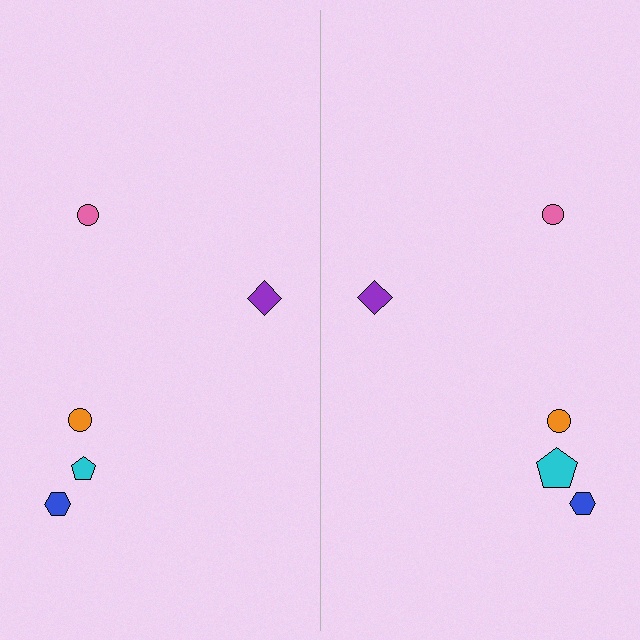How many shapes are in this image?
There are 10 shapes in this image.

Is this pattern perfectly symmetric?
No, the pattern is not perfectly symmetric. The cyan pentagon on the right side has a different size than its mirror counterpart.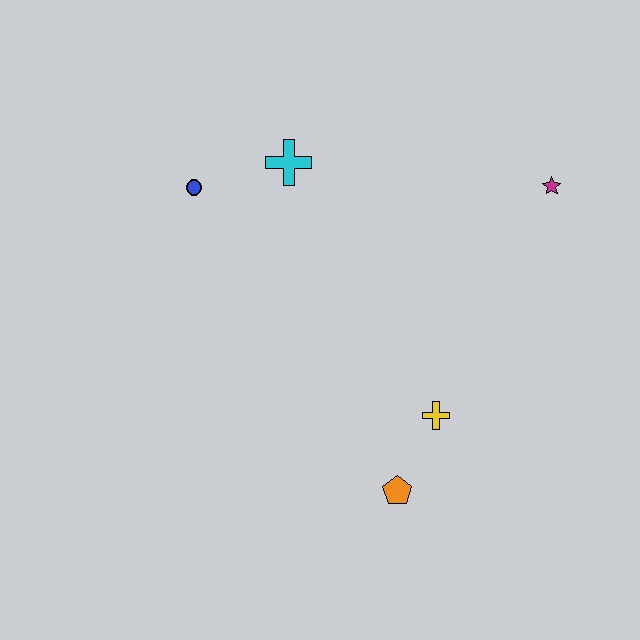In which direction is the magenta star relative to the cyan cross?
The magenta star is to the right of the cyan cross.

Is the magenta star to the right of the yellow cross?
Yes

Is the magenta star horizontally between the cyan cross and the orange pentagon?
No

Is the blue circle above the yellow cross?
Yes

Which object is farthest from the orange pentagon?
The blue circle is farthest from the orange pentagon.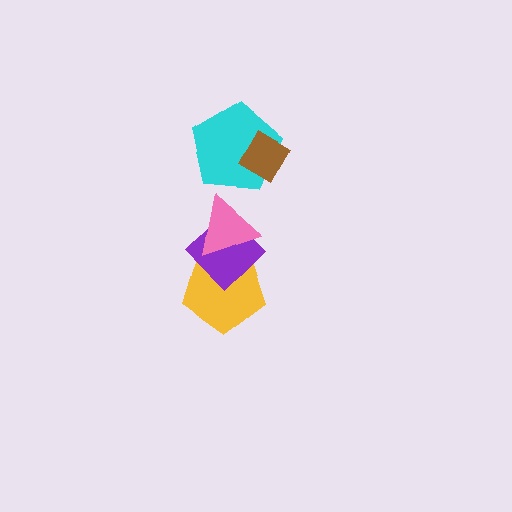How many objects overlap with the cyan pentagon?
1 object overlaps with the cyan pentagon.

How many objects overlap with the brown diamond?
1 object overlaps with the brown diamond.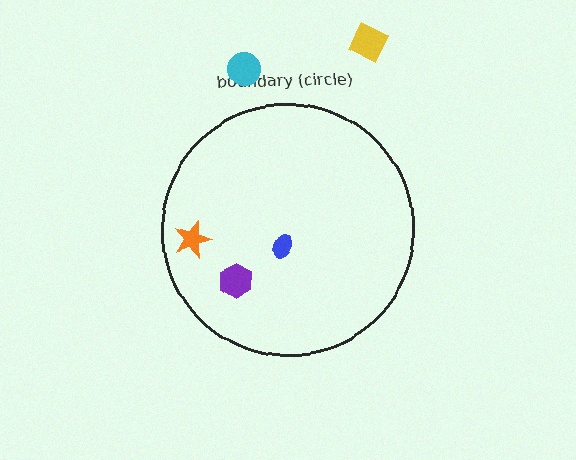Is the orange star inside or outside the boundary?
Inside.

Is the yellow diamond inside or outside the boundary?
Outside.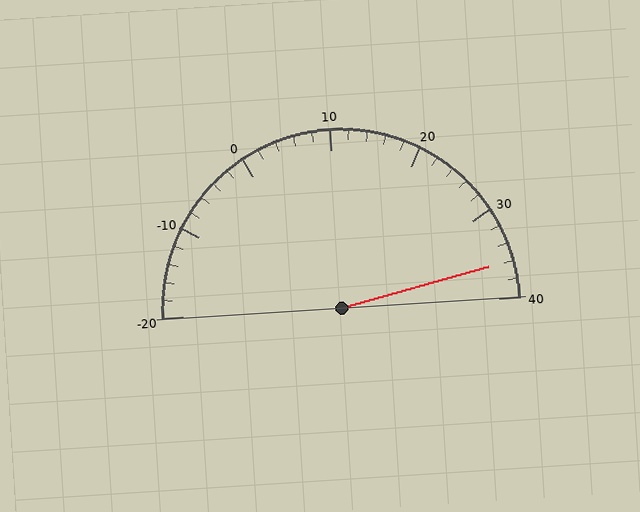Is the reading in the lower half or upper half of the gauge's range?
The reading is in the upper half of the range (-20 to 40).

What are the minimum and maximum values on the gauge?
The gauge ranges from -20 to 40.